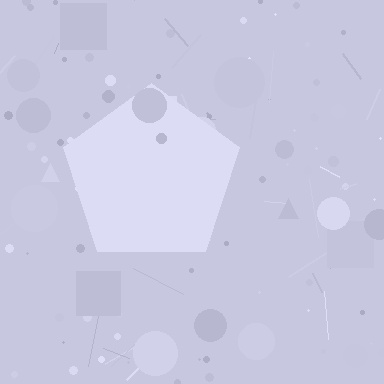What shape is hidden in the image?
A pentagon is hidden in the image.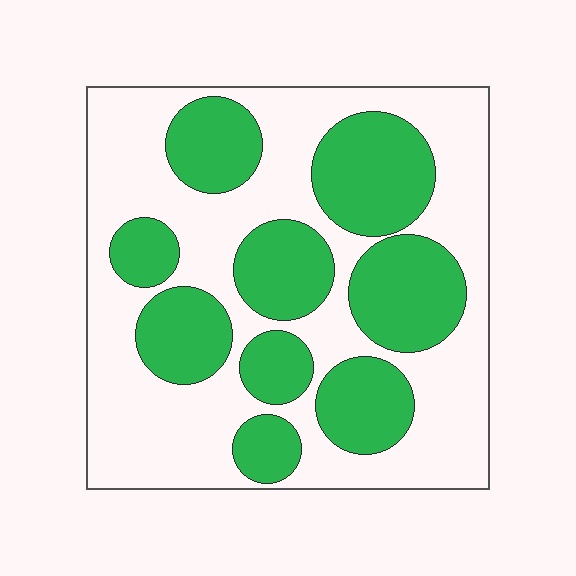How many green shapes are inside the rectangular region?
9.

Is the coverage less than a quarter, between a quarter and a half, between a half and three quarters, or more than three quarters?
Between a quarter and a half.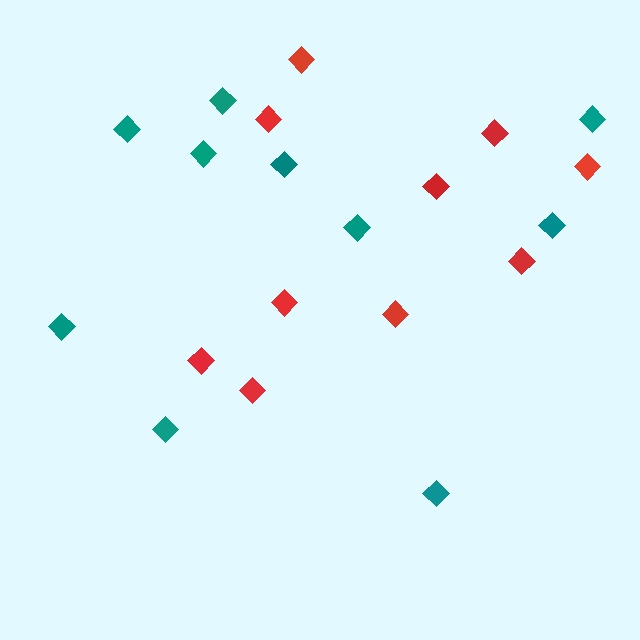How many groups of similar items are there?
There are 2 groups: one group of red diamonds (10) and one group of teal diamonds (10).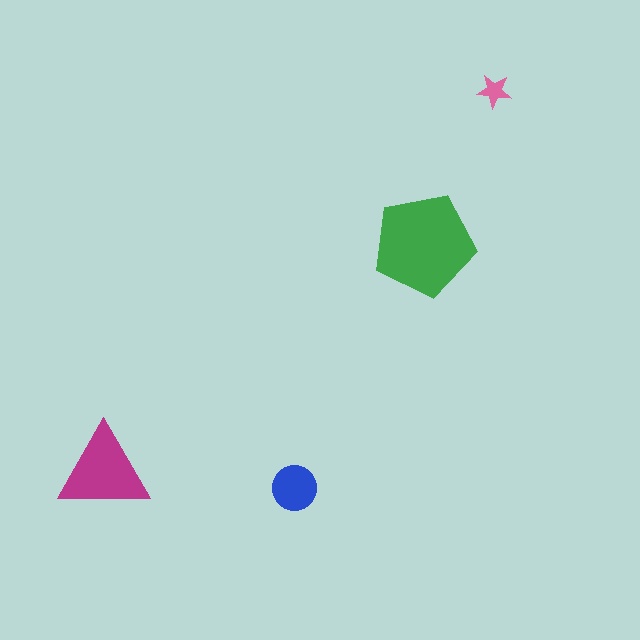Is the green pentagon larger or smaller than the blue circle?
Larger.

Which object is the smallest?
The pink star.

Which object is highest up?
The pink star is topmost.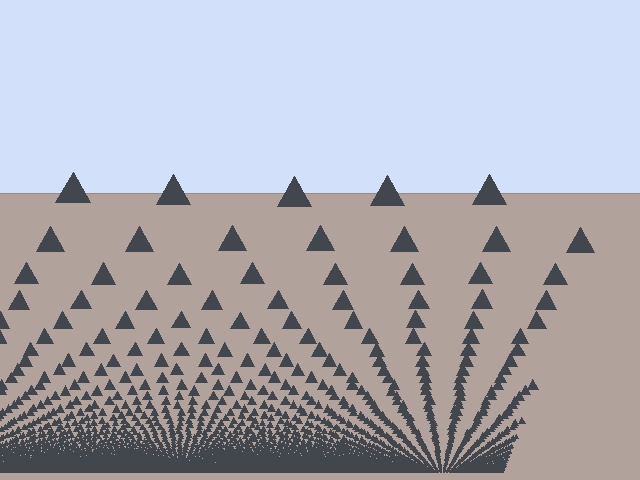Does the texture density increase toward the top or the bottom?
Density increases toward the bottom.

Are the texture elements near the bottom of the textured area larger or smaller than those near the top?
Smaller. The gradient is inverted — elements near the bottom are smaller and denser.